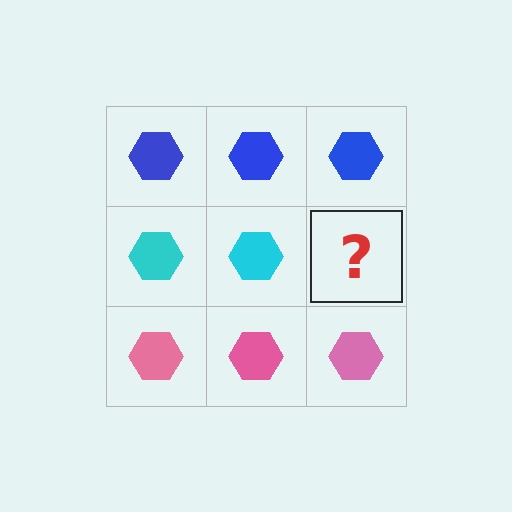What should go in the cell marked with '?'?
The missing cell should contain a cyan hexagon.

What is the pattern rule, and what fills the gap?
The rule is that each row has a consistent color. The gap should be filled with a cyan hexagon.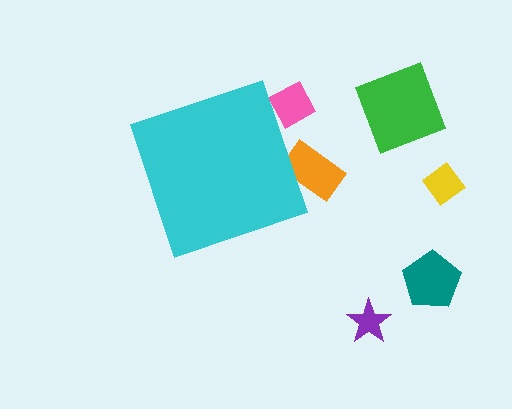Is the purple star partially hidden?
No, the purple star is fully visible.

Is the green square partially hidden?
No, the green square is fully visible.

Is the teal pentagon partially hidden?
No, the teal pentagon is fully visible.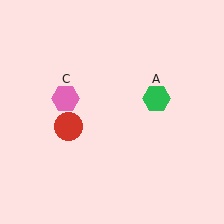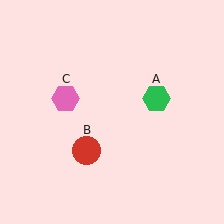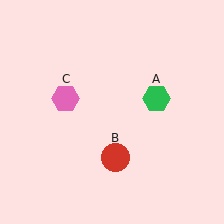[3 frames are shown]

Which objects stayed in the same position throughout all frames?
Green hexagon (object A) and pink hexagon (object C) remained stationary.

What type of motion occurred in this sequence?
The red circle (object B) rotated counterclockwise around the center of the scene.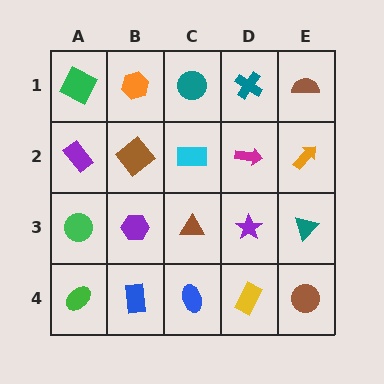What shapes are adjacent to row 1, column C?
A cyan rectangle (row 2, column C), an orange hexagon (row 1, column B), a teal cross (row 1, column D).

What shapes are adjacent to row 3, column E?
An orange arrow (row 2, column E), a brown circle (row 4, column E), a purple star (row 3, column D).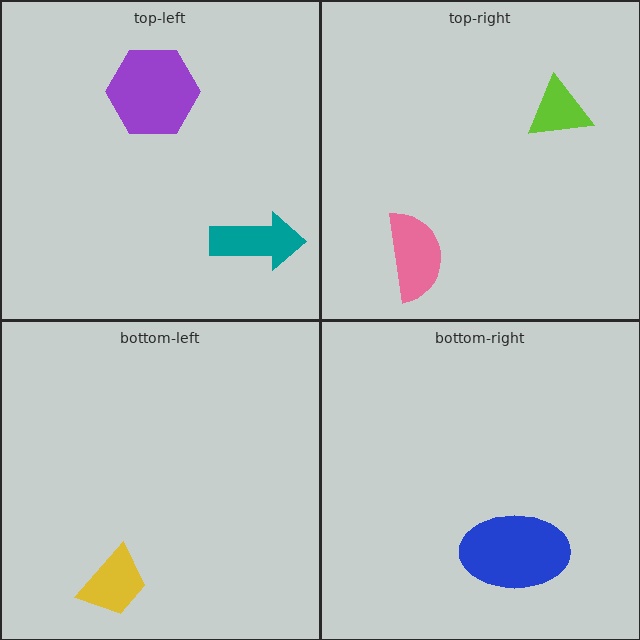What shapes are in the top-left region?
The purple hexagon, the teal arrow.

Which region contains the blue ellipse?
The bottom-right region.